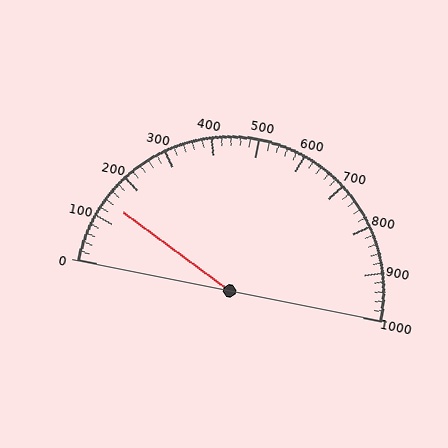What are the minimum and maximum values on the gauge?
The gauge ranges from 0 to 1000.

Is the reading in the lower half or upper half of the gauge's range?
The reading is in the lower half of the range (0 to 1000).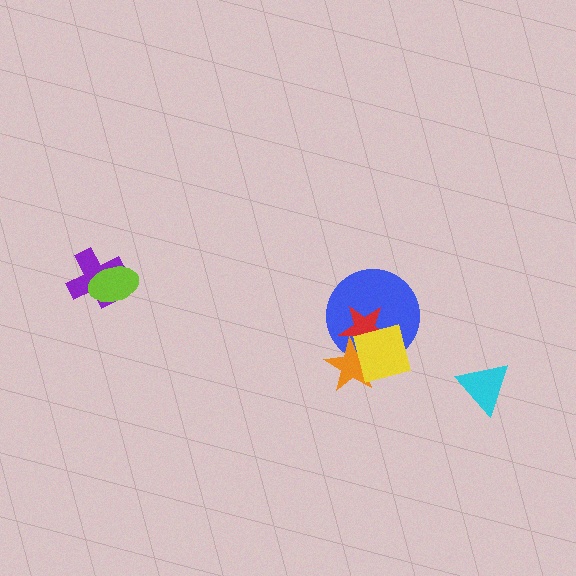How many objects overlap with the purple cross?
1 object overlaps with the purple cross.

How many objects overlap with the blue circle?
3 objects overlap with the blue circle.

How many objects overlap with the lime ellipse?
1 object overlaps with the lime ellipse.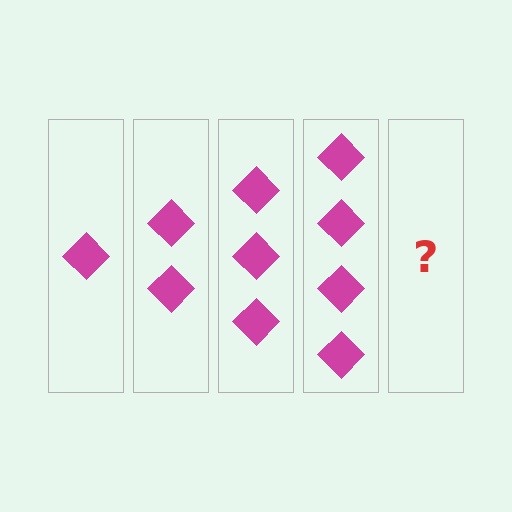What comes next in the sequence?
The next element should be 5 diamonds.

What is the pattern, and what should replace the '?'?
The pattern is that each step adds one more diamond. The '?' should be 5 diamonds.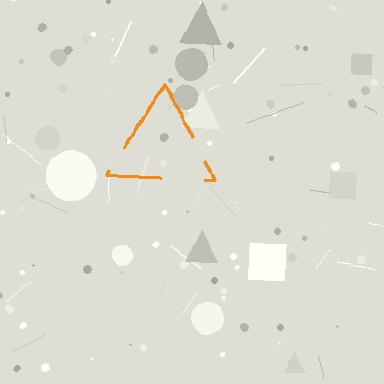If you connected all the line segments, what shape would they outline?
They would outline a triangle.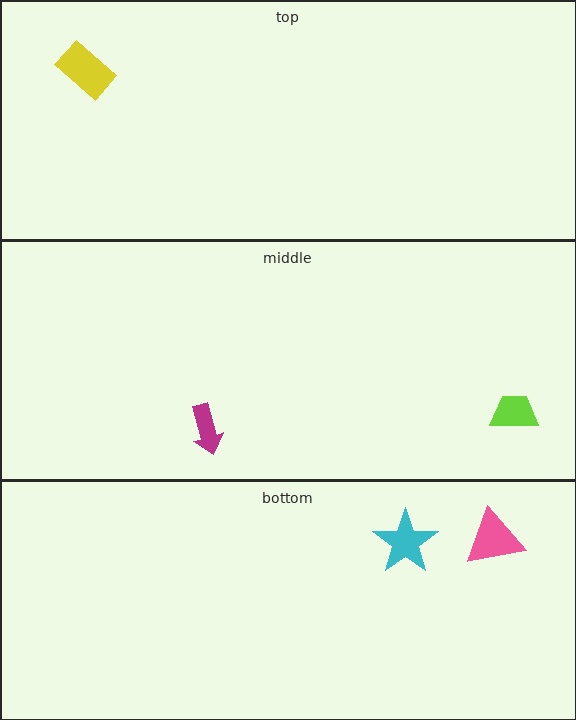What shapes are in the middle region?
The lime trapezoid, the magenta arrow.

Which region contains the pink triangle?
The bottom region.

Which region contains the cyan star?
The bottom region.